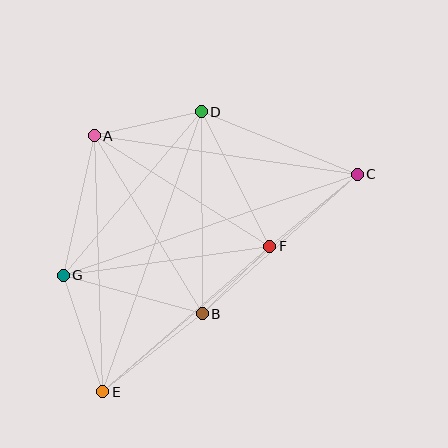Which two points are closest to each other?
Points B and F are closest to each other.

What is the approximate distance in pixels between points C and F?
The distance between C and F is approximately 114 pixels.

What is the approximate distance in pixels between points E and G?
The distance between E and G is approximately 123 pixels.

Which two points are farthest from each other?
Points C and E are farthest from each other.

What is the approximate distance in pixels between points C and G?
The distance between C and G is approximately 311 pixels.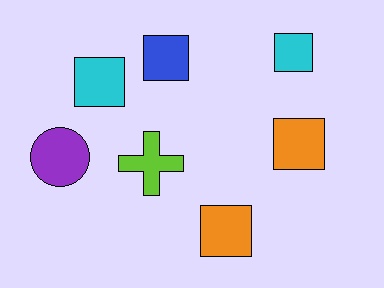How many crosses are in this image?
There is 1 cross.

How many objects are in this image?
There are 7 objects.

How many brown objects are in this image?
There are no brown objects.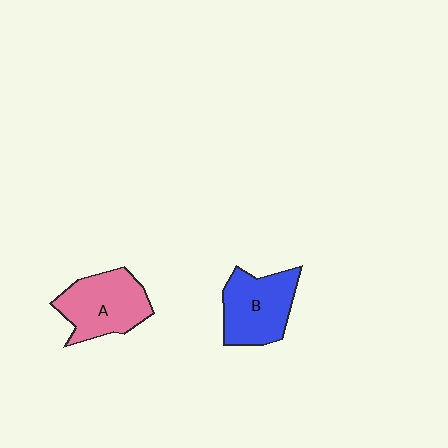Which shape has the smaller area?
Shape B (blue).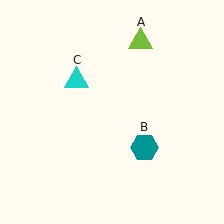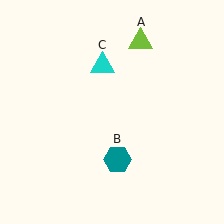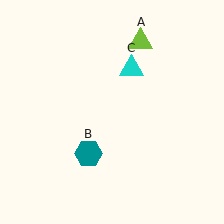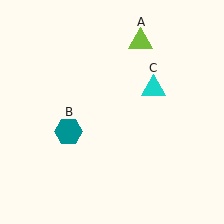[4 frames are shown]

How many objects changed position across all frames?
2 objects changed position: teal hexagon (object B), cyan triangle (object C).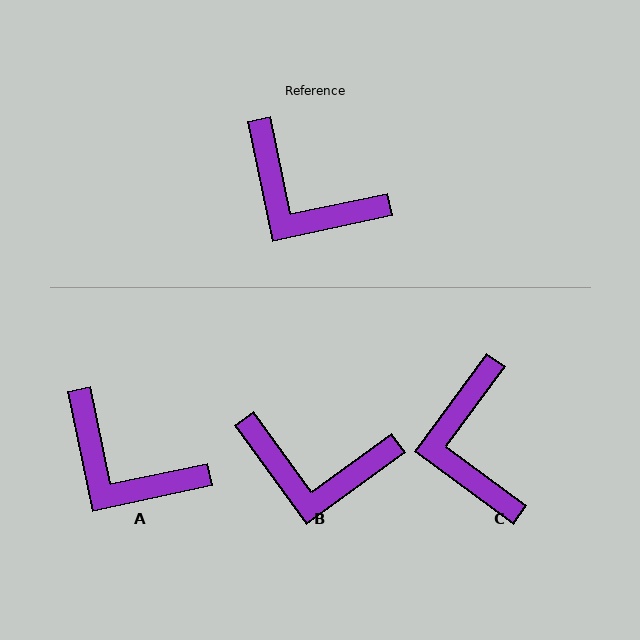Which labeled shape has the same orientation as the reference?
A.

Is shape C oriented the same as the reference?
No, it is off by about 48 degrees.